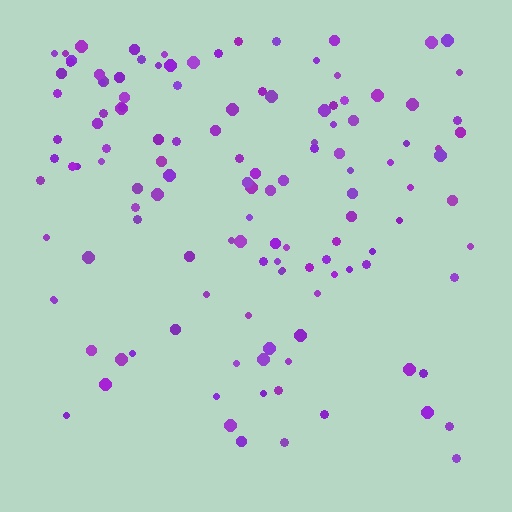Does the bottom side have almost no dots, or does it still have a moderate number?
Still a moderate number, just noticeably fewer than the top.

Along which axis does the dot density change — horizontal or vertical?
Vertical.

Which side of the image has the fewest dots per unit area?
The bottom.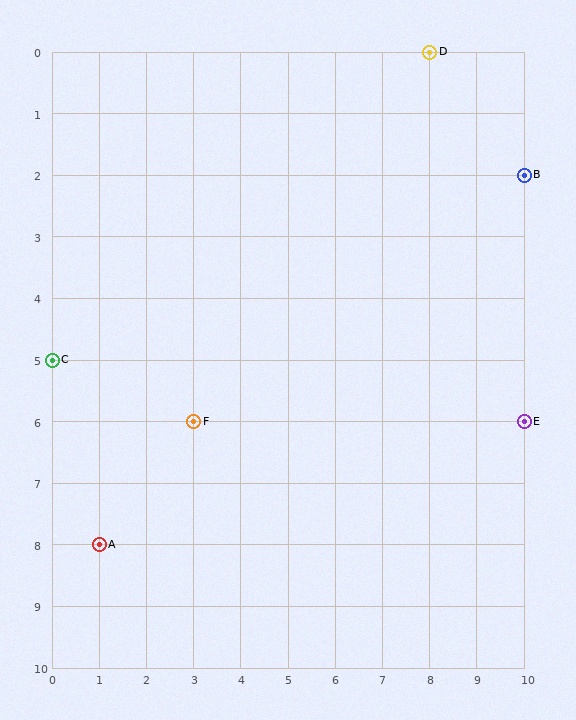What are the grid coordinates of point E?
Point E is at grid coordinates (10, 6).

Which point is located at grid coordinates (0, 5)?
Point C is at (0, 5).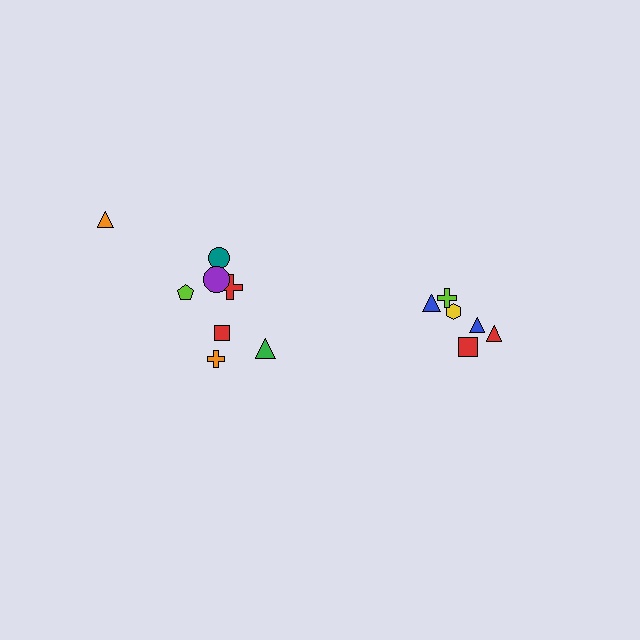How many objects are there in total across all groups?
There are 14 objects.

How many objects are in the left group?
There are 8 objects.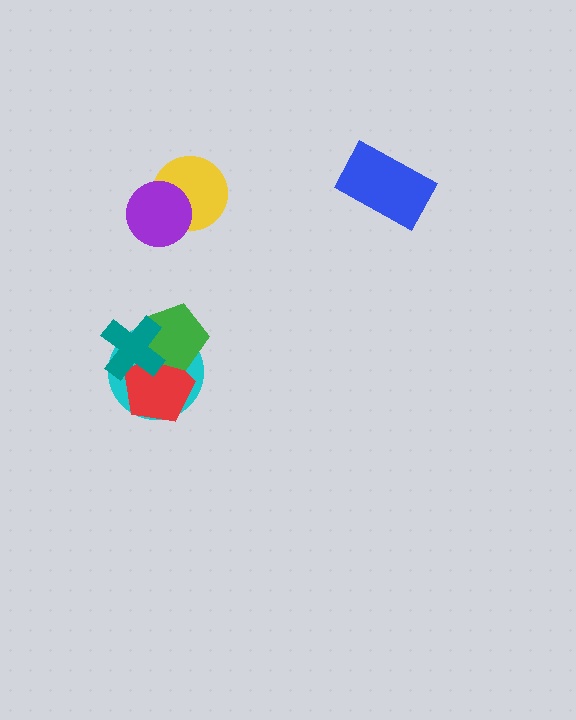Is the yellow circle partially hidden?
Yes, it is partially covered by another shape.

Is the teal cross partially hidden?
No, no other shape covers it.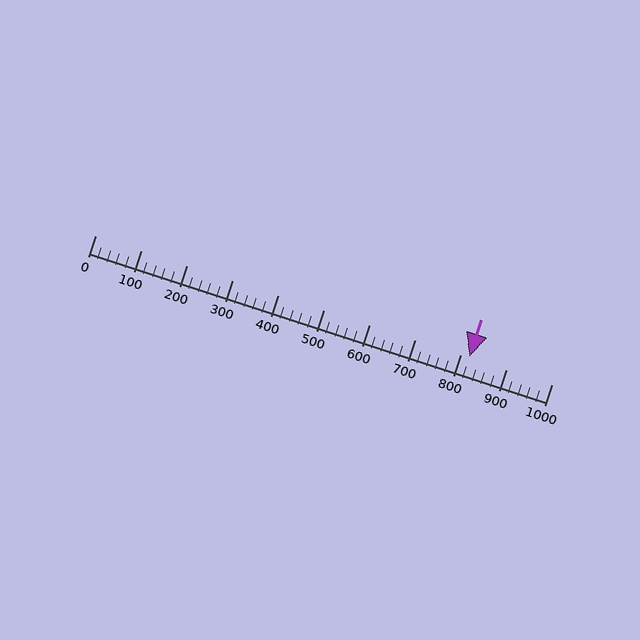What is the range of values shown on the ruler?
The ruler shows values from 0 to 1000.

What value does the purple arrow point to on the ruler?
The purple arrow points to approximately 820.